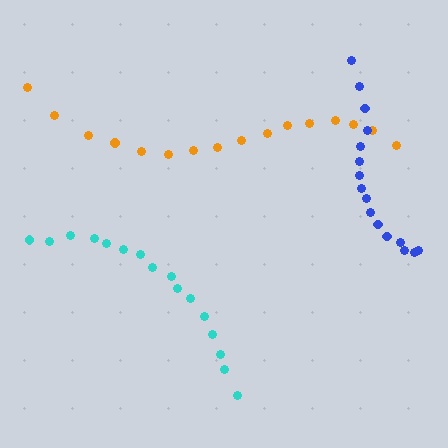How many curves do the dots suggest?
There are 3 distinct paths.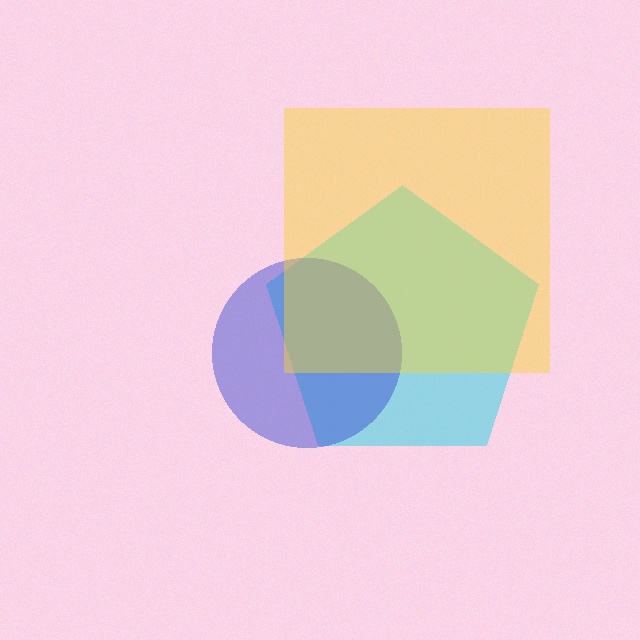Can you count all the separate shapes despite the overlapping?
Yes, there are 3 separate shapes.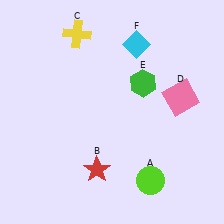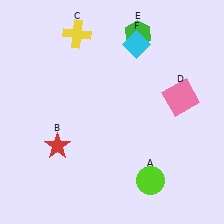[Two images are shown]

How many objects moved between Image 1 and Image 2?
2 objects moved between the two images.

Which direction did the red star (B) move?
The red star (B) moved left.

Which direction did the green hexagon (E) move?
The green hexagon (E) moved up.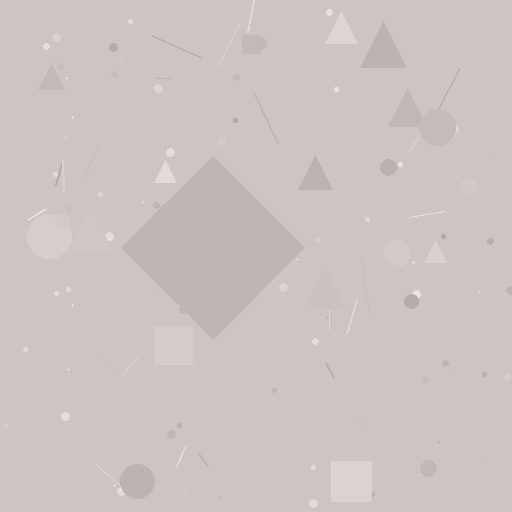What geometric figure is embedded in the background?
A diamond is embedded in the background.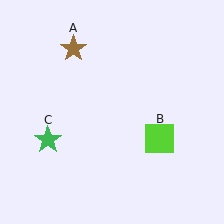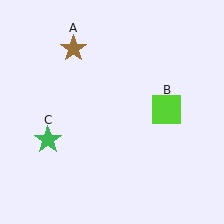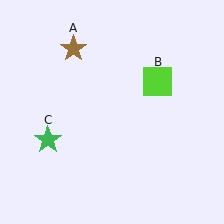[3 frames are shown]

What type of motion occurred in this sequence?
The lime square (object B) rotated counterclockwise around the center of the scene.